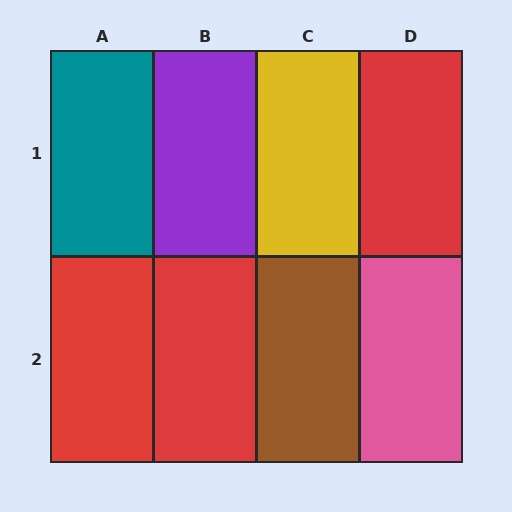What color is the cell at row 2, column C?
Brown.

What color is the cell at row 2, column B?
Red.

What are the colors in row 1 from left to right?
Teal, purple, yellow, red.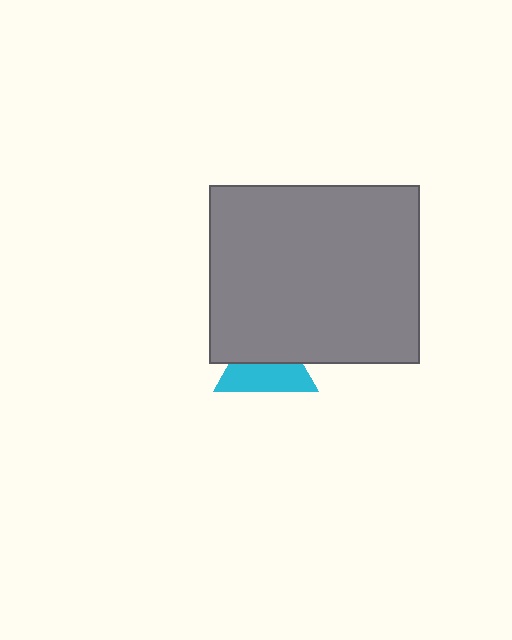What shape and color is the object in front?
The object in front is a gray rectangle.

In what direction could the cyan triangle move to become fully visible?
The cyan triangle could move down. That would shift it out from behind the gray rectangle entirely.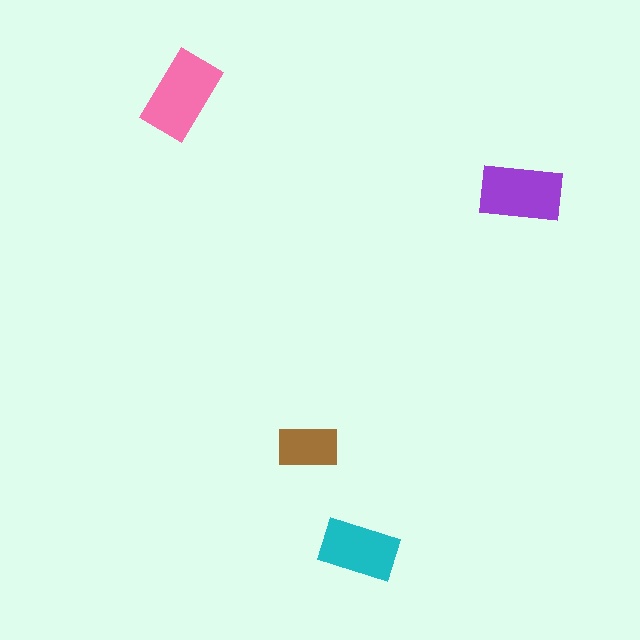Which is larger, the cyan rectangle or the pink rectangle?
The pink one.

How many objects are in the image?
There are 4 objects in the image.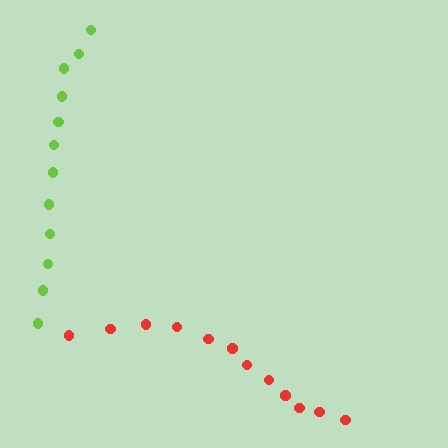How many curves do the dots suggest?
There are 2 distinct paths.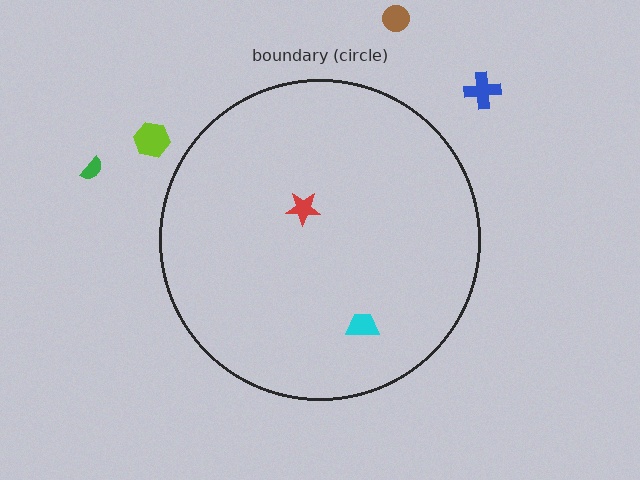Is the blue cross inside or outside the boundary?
Outside.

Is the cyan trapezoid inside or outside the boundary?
Inside.